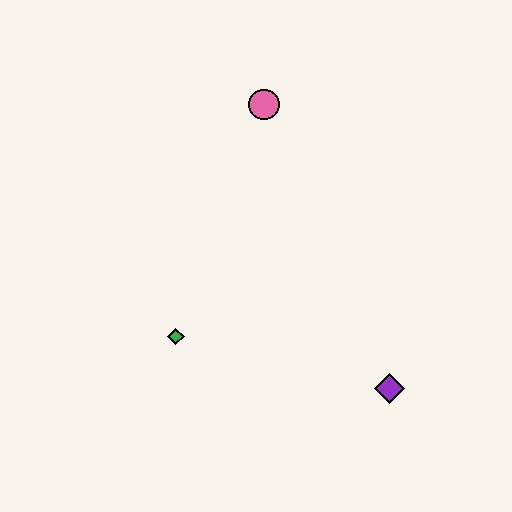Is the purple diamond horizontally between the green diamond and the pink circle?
No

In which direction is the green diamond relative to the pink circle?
The green diamond is below the pink circle.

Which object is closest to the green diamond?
The purple diamond is closest to the green diamond.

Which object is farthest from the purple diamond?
The pink circle is farthest from the purple diamond.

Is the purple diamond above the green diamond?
No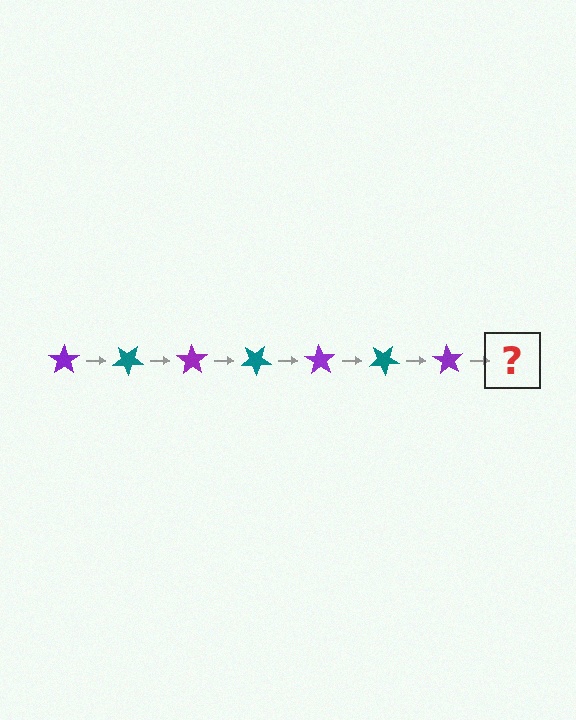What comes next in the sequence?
The next element should be a teal star, rotated 245 degrees from the start.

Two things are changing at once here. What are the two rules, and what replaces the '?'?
The two rules are that it rotates 35 degrees each step and the color cycles through purple and teal. The '?' should be a teal star, rotated 245 degrees from the start.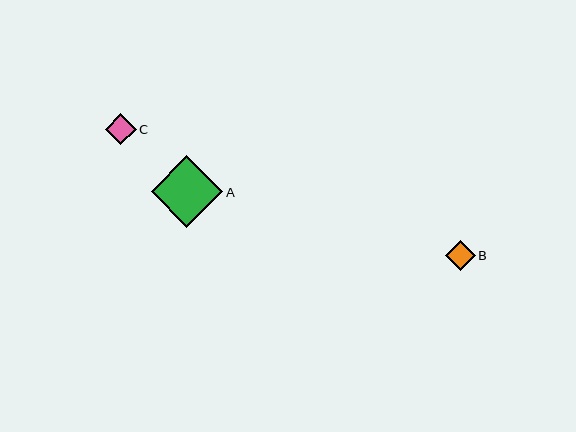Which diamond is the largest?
Diamond A is the largest with a size of approximately 72 pixels.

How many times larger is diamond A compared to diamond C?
Diamond A is approximately 2.4 times the size of diamond C.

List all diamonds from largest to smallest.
From largest to smallest: A, C, B.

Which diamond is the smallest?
Diamond B is the smallest with a size of approximately 30 pixels.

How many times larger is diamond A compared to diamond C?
Diamond A is approximately 2.4 times the size of diamond C.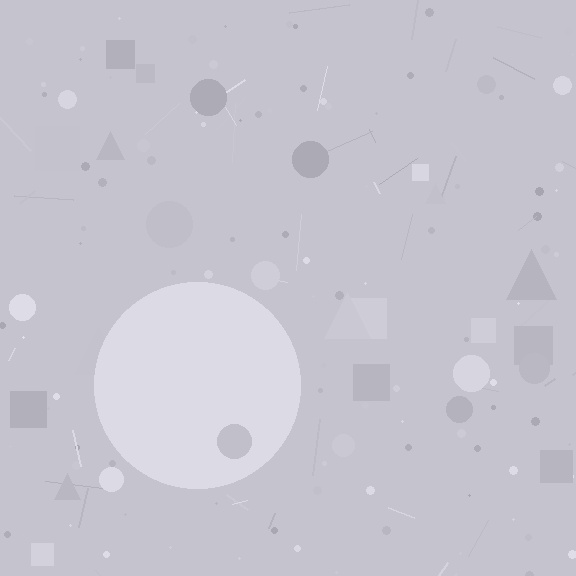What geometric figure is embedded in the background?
A circle is embedded in the background.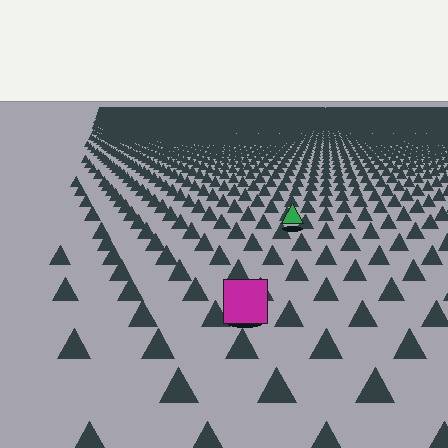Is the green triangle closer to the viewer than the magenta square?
No. The magenta square is closer — you can tell from the texture gradient: the ground texture is coarser near it.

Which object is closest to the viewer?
The magenta square is closest. The texture marks near it are larger and more spread out.